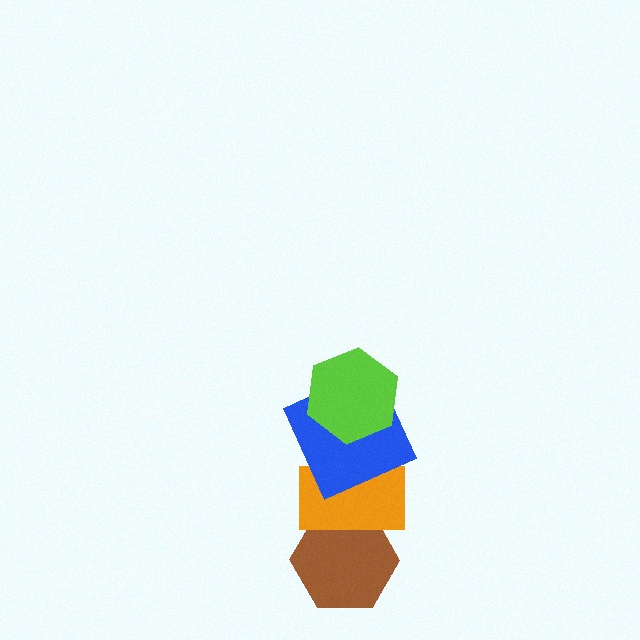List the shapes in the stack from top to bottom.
From top to bottom: the lime hexagon, the blue square, the orange rectangle, the brown hexagon.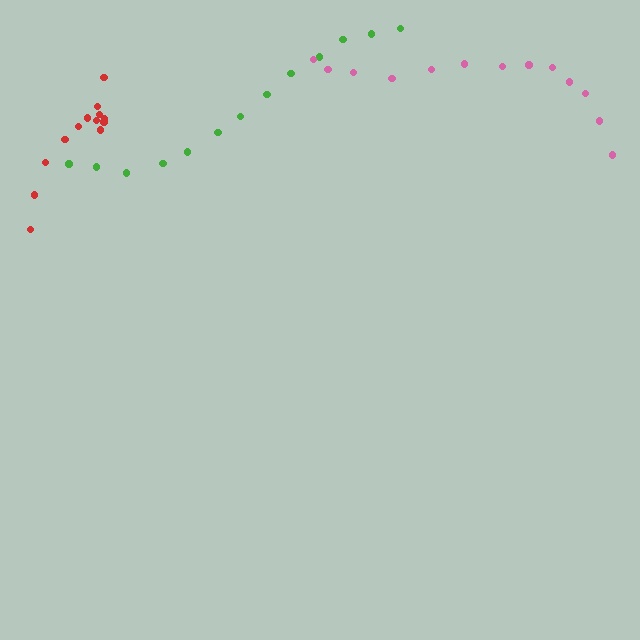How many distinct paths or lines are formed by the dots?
There are 3 distinct paths.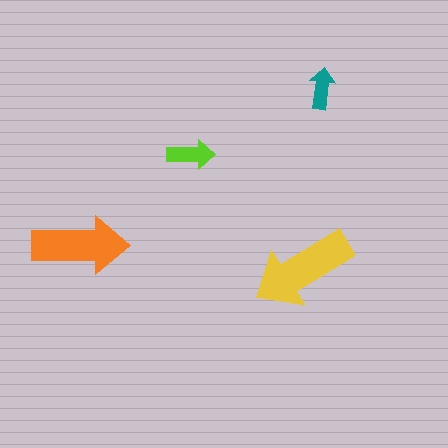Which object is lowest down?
The yellow arrow is bottommost.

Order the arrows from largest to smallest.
the yellow one, the orange one, the lime one, the teal one.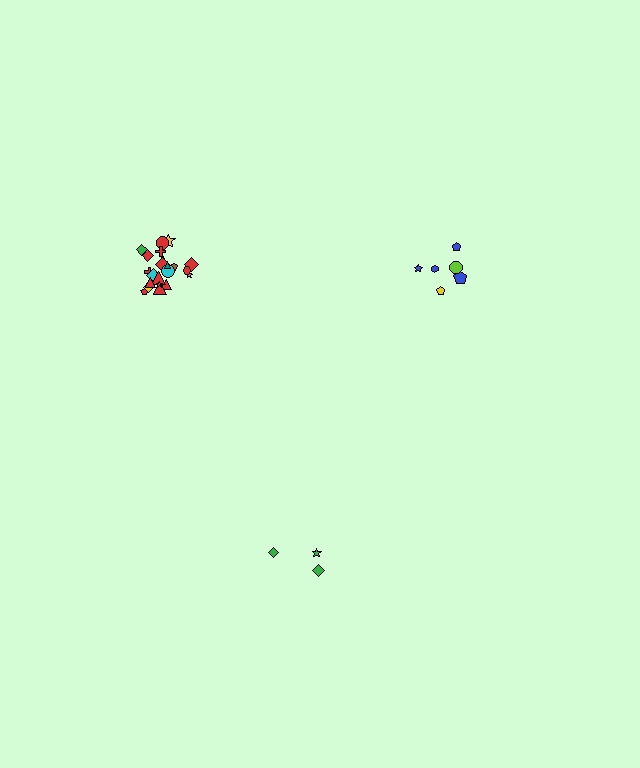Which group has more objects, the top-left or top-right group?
The top-left group.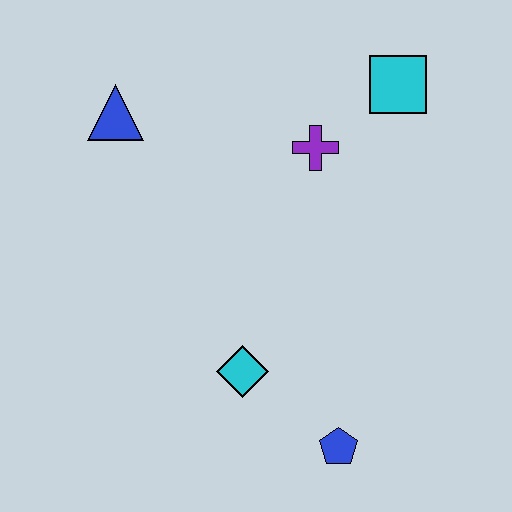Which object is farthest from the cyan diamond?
The cyan square is farthest from the cyan diamond.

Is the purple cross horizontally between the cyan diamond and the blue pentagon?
Yes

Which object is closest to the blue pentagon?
The cyan diamond is closest to the blue pentagon.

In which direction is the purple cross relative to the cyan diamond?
The purple cross is above the cyan diamond.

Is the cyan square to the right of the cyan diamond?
Yes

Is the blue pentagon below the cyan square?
Yes